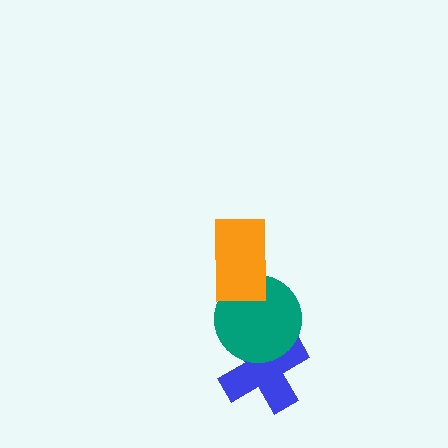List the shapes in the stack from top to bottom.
From top to bottom: the orange rectangle, the teal circle, the blue cross.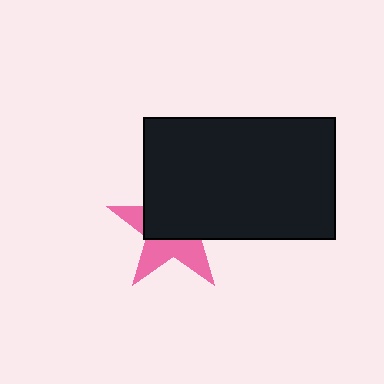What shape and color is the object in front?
The object in front is a black rectangle.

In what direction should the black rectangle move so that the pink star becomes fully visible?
The black rectangle should move toward the upper-right. That is the shortest direction to clear the overlap and leave the pink star fully visible.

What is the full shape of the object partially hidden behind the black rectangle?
The partially hidden object is a pink star.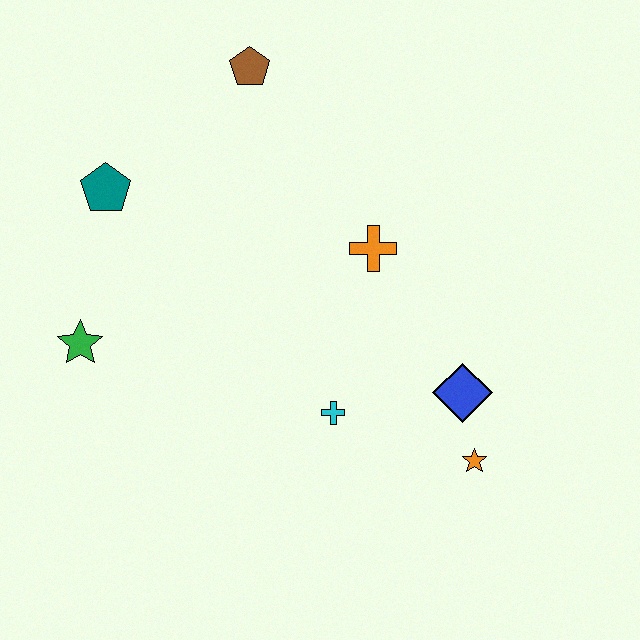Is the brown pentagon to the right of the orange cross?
No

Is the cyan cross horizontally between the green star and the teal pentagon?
No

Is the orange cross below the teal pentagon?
Yes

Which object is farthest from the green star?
The orange star is farthest from the green star.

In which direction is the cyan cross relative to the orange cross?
The cyan cross is below the orange cross.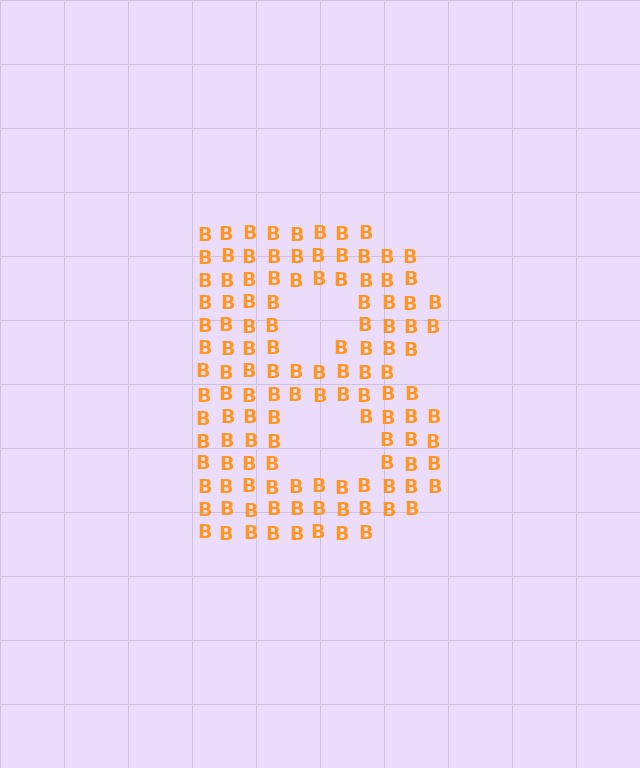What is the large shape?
The large shape is the letter B.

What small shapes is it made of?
It is made of small letter B's.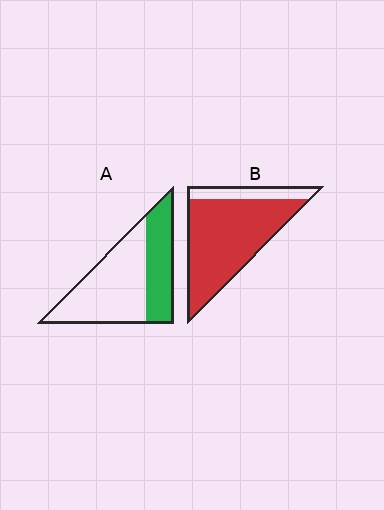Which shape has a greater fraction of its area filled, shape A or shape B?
Shape B.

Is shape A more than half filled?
No.